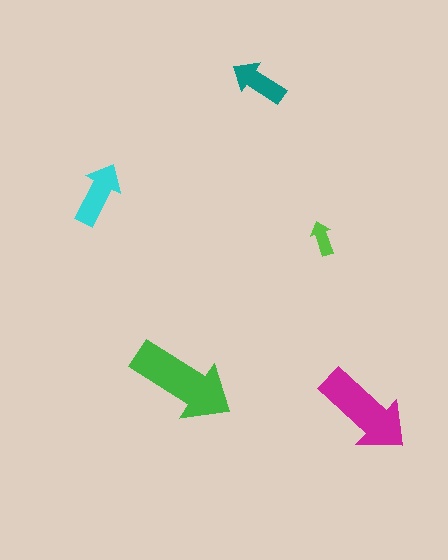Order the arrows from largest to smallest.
the green one, the magenta one, the cyan one, the teal one, the lime one.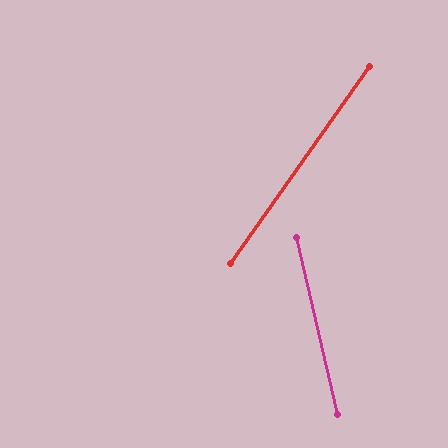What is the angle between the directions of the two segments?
Approximately 48 degrees.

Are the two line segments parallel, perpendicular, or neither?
Neither parallel nor perpendicular — they differ by about 48°.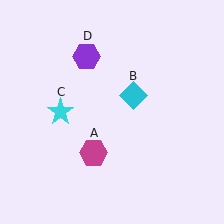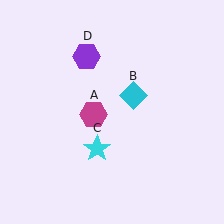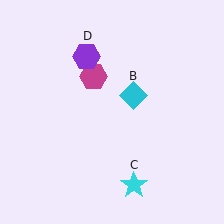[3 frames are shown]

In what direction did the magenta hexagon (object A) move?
The magenta hexagon (object A) moved up.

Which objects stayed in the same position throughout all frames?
Cyan diamond (object B) and purple hexagon (object D) remained stationary.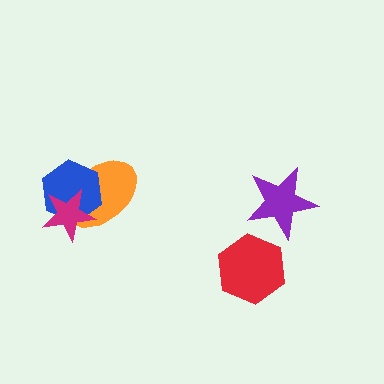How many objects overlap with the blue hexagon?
2 objects overlap with the blue hexagon.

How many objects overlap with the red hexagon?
0 objects overlap with the red hexagon.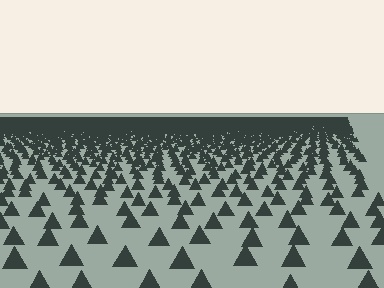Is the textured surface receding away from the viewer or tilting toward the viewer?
The surface is receding away from the viewer. Texture elements get smaller and denser toward the top.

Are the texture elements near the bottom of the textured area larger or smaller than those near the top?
Larger. Near the bottom, elements are closer to the viewer and appear at a bigger on-screen size.